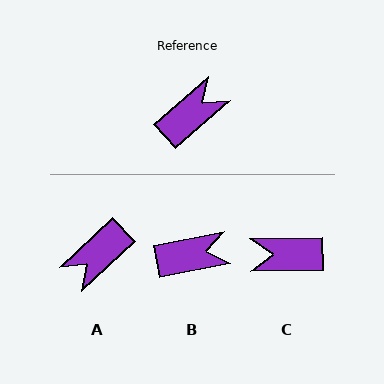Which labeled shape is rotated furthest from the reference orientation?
A, about 178 degrees away.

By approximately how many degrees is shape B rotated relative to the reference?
Approximately 30 degrees clockwise.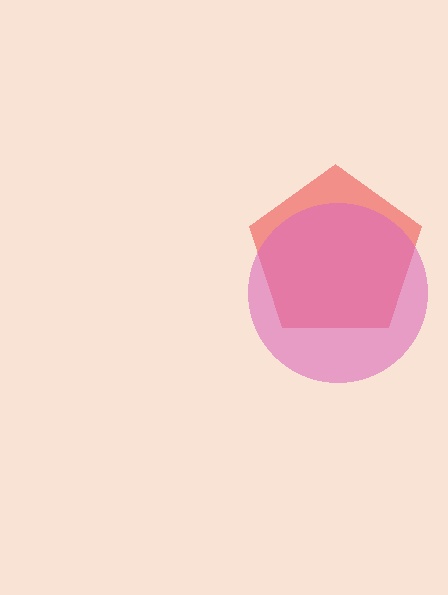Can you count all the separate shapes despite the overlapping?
Yes, there are 2 separate shapes.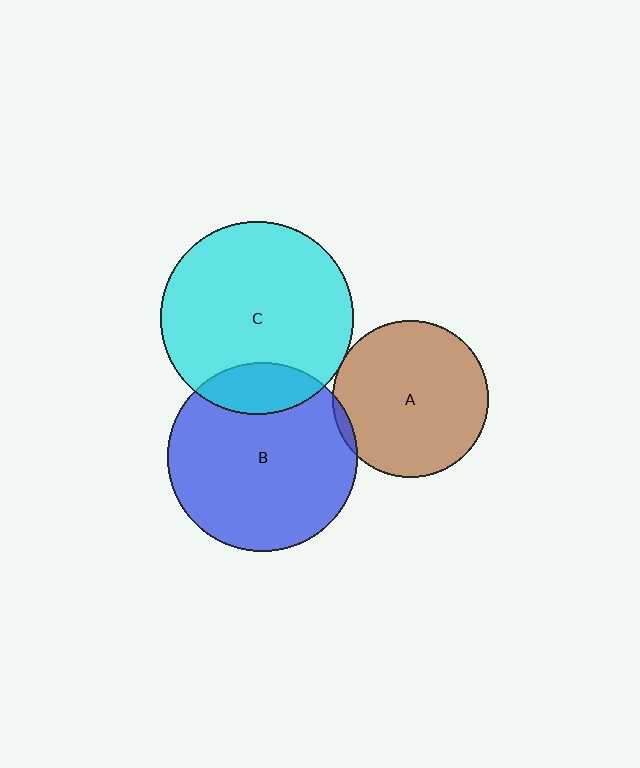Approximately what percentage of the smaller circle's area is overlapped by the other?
Approximately 15%.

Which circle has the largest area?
Circle C (cyan).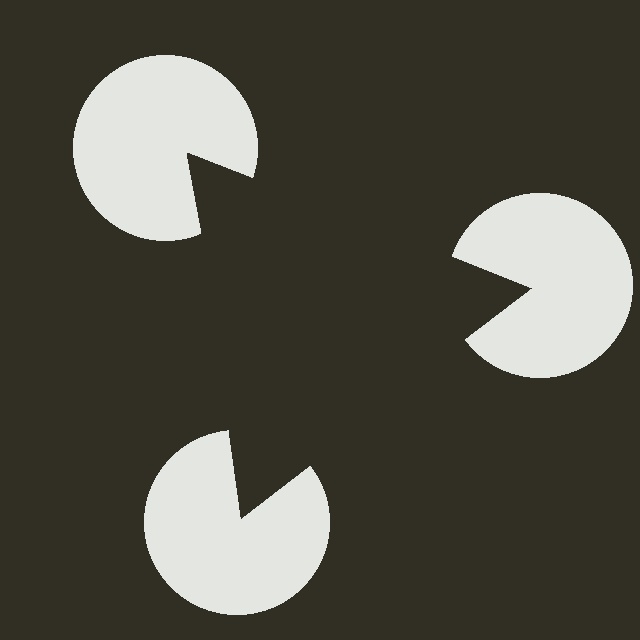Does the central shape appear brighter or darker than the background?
It typically appears slightly darker than the background, even though no actual brightness change is drawn.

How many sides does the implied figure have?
3 sides.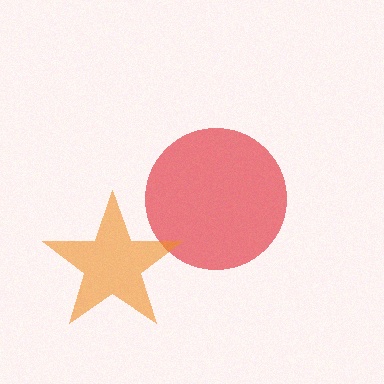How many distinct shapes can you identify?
There are 2 distinct shapes: a red circle, an orange star.